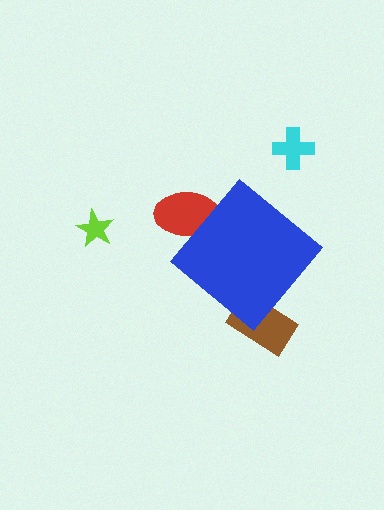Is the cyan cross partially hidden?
No, the cyan cross is fully visible.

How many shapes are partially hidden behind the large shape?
2 shapes are partially hidden.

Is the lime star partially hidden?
No, the lime star is fully visible.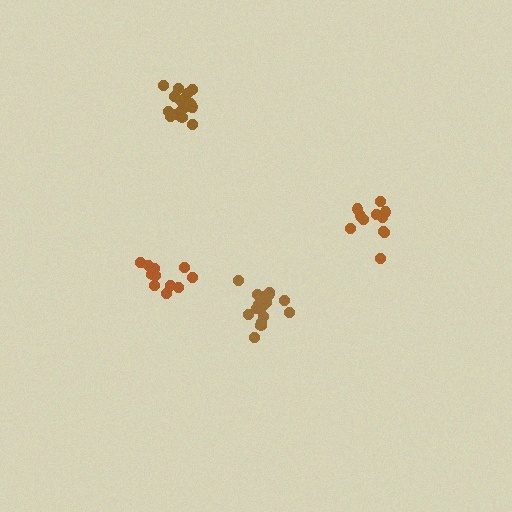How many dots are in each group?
Group 1: 16 dots, Group 2: 16 dots, Group 3: 11 dots, Group 4: 11 dots (54 total).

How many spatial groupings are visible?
There are 4 spatial groupings.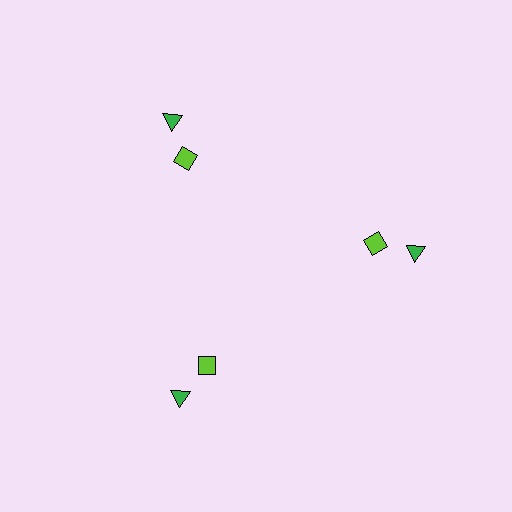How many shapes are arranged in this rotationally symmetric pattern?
There are 6 shapes, arranged in 3 groups of 2.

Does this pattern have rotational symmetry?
Yes, this pattern has 3-fold rotational symmetry. It looks the same after rotating 120 degrees around the center.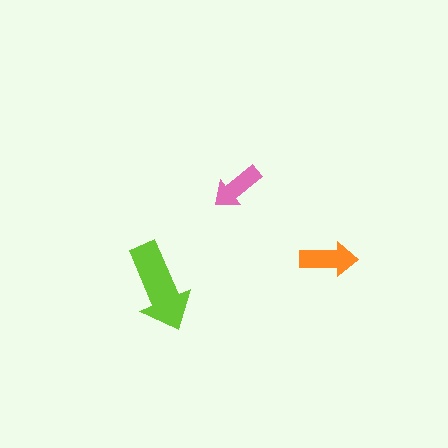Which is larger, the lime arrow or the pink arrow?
The lime one.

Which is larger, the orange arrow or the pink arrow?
The orange one.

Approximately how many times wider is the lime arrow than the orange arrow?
About 1.5 times wider.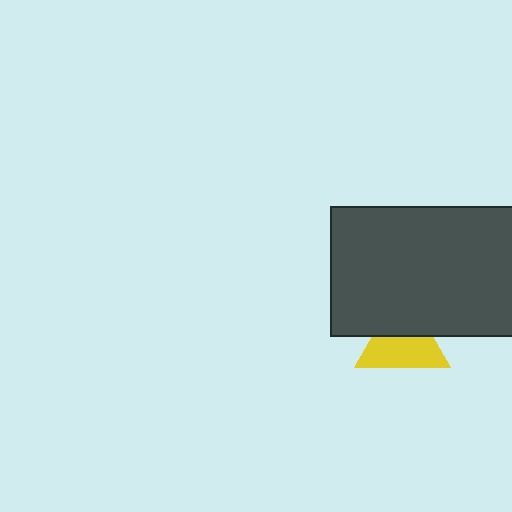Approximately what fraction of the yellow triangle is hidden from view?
Roughly 41% of the yellow triangle is hidden behind the dark gray rectangle.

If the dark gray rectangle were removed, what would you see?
You would see the complete yellow triangle.